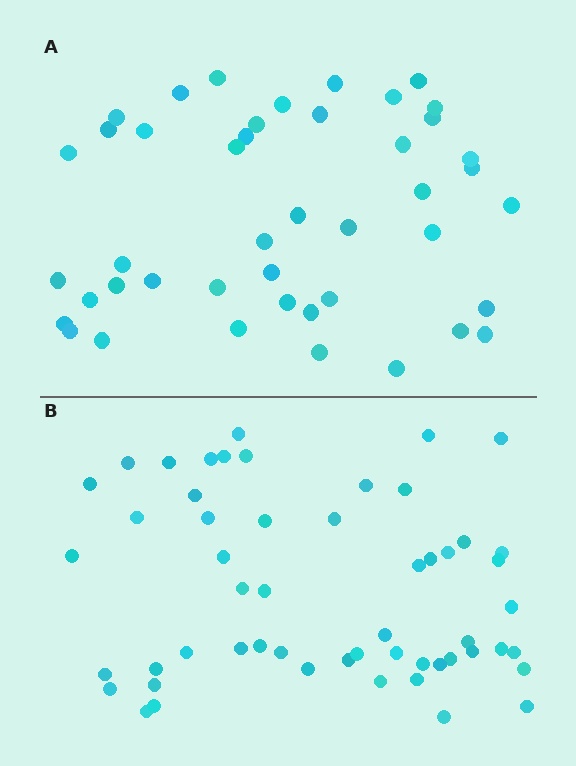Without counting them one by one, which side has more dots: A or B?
Region B (the bottom region) has more dots.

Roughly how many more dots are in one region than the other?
Region B has roughly 10 or so more dots than region A.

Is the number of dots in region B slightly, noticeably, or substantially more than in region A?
Region B has only slightly more — the two regions are fairly close. The ratio is roughly 1.2 to 1.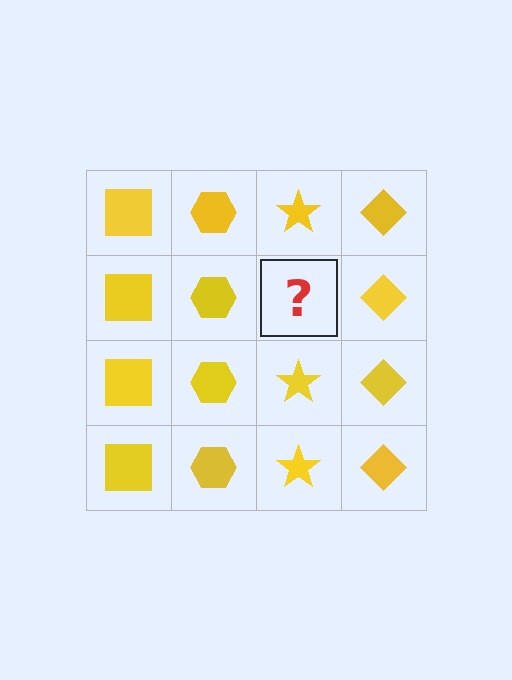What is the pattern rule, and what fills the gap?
The rule is that each column has a consistent shape. The gap should be filled with a yellow star.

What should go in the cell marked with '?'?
The missing cell should contain a yellow star.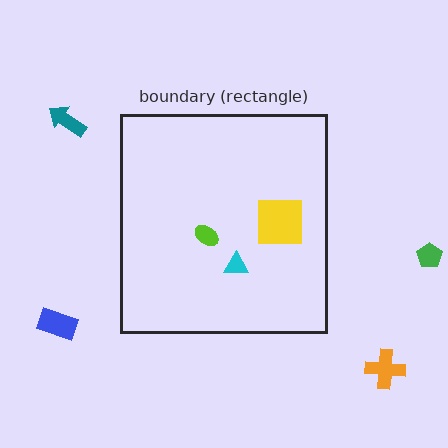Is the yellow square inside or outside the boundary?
Inside.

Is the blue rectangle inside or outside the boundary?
Outside.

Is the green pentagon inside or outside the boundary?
Outside.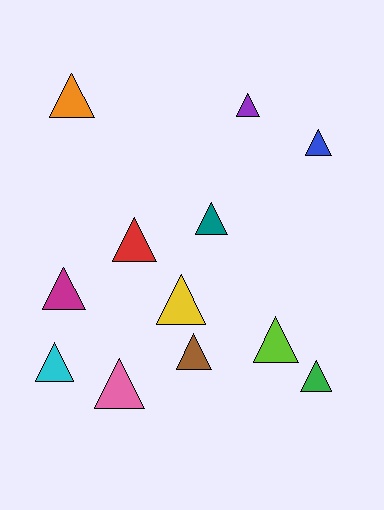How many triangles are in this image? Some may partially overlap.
There are 12 triangles.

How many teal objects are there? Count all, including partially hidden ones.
There is 1 teal object.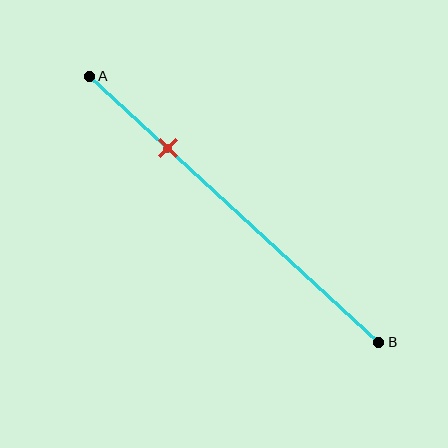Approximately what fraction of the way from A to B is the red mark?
The red mark is approximately 25% of the way from A to B.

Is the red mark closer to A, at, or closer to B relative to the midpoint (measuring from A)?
The red mark is closer to point A than the midpoint of segment AB.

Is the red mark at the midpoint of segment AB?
No, the mark is at about 25% from A, not at the 50% midpoint.